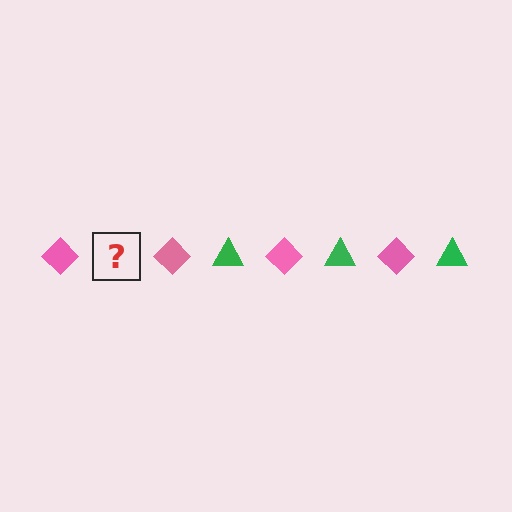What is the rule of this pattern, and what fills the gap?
The rule is that the pattern alternates between pink diamond and green triangle. The gap should be filled with a green triangle.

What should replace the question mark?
The question mark should be replaced with a green triangle.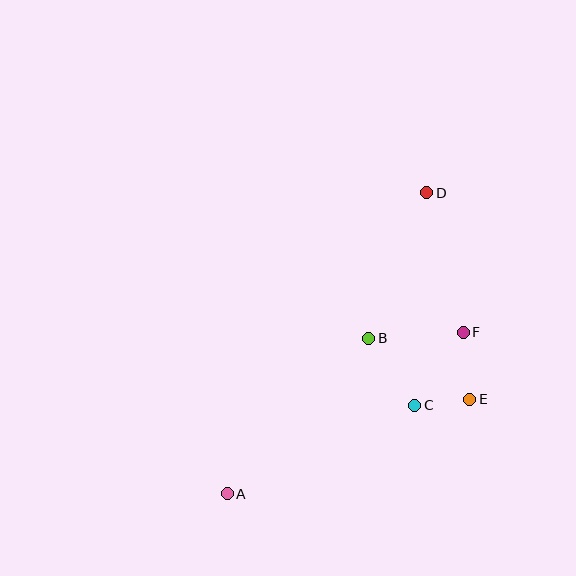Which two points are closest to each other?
Points C and E are closest to each other.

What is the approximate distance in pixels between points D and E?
The distance between D and E is approximately 211 pixels.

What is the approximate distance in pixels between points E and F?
The distance between E and F is approximately 68 pixels.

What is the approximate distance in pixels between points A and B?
The distance between A and B is approximately 210 pixels.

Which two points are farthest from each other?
Points A and D are farthest from each other.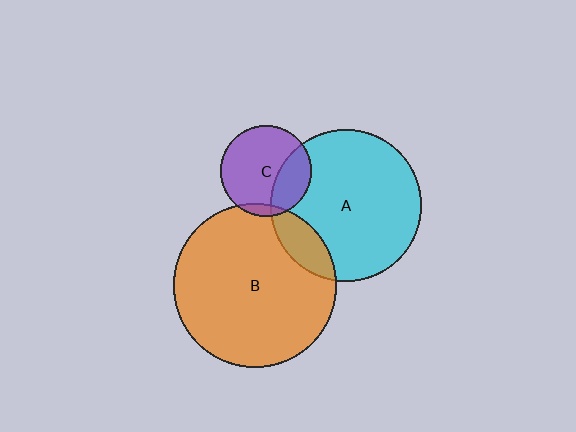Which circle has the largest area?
Circle B (orange).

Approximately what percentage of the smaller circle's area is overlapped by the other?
Approximately 5%.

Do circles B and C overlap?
Yes.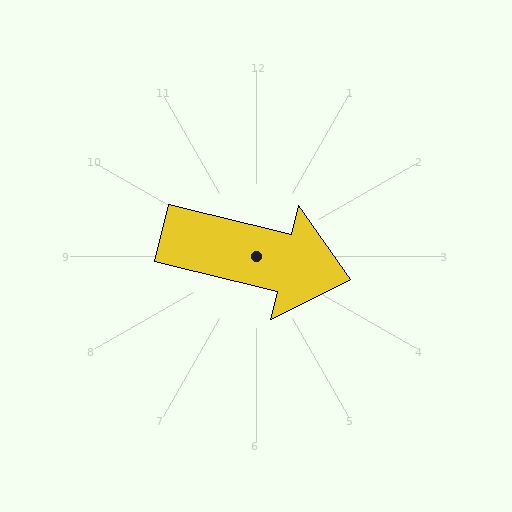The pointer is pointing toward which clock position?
Roughly 3 o'clock.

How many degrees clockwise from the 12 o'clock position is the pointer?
Approximately 104 degrees.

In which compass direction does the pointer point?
East.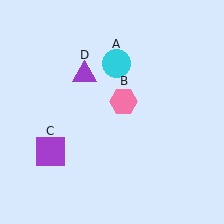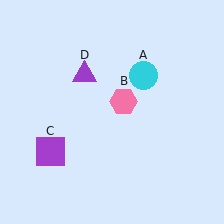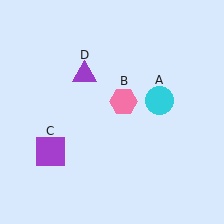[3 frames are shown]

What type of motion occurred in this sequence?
The cyan circle (object A) rotated clockwise around the center of the scene.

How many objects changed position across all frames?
1 object changed position: cyan circle (object A).